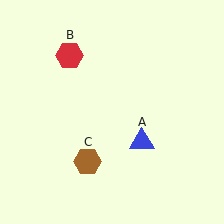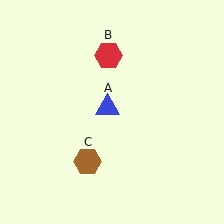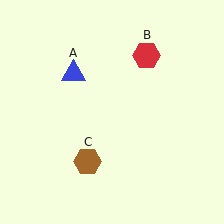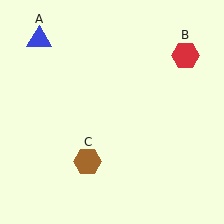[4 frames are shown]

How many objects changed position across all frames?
2 objects changed position: blue triangle (object A), red hexagon (object B).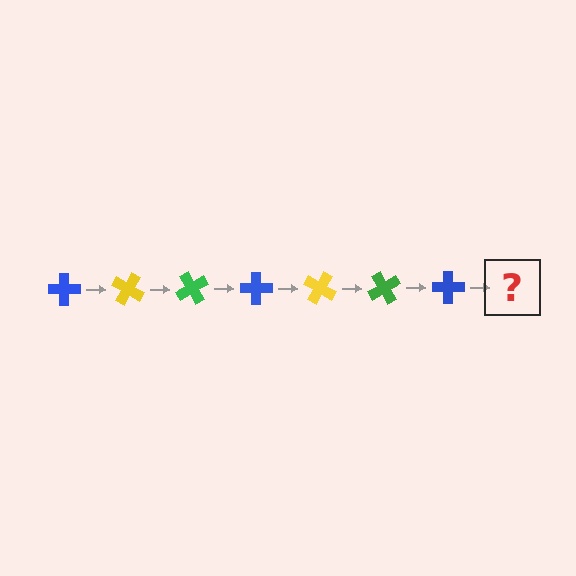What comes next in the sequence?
The next element should be a yellow cross, rotated 210 degrees from the start.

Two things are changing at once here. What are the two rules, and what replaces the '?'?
The two rules are that it rotates 30 degrees each step and the color cycles through blue, yellow, and green. The '?' should be a yellow cross, rotated 210 degrees from the start.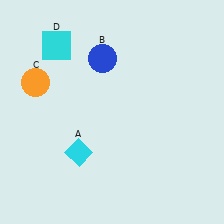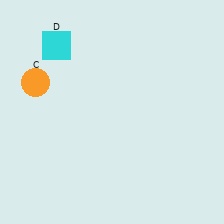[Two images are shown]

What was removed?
The cyan diamond (A), the blue circle (B) were removed in Image 2.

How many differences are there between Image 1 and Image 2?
There are 2 differences between the two images.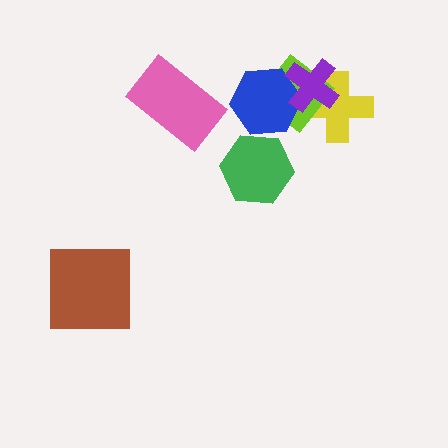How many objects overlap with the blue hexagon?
2 objects overlap with the blue hexagon.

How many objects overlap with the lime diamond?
3 objects overlap with the lime diamond.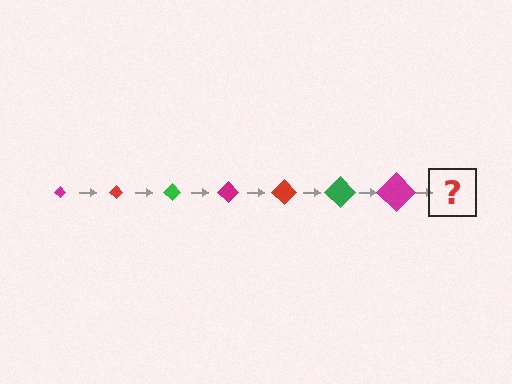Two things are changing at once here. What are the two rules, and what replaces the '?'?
The two rules are that the diamond grows larger each step and the color cycles through magenta, red, and green. The '?' should be a red diamond, larger than the previous one.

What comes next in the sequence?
The next element should be a red diamond, larger than the previous one.